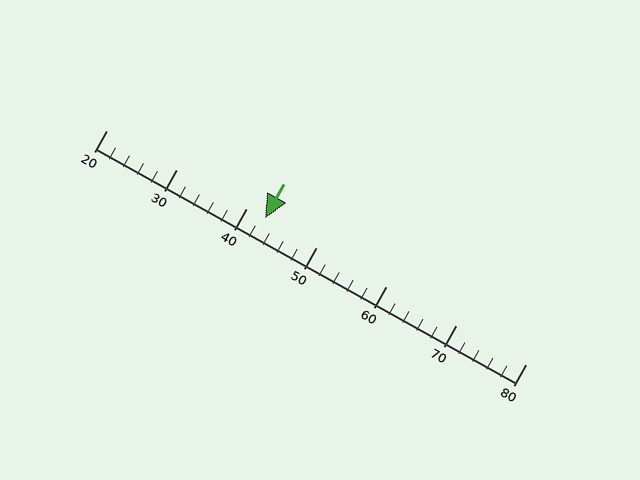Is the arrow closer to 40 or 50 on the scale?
The arrow is closer to 40.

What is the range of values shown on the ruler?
The ruler shows values from 20 to 80.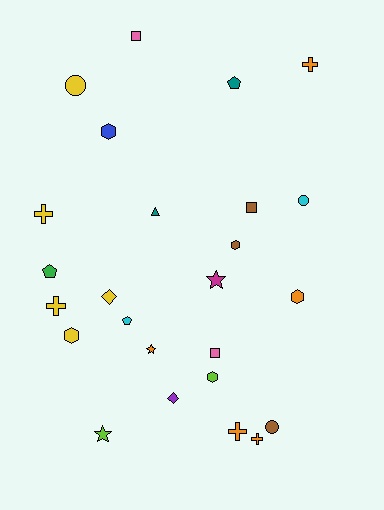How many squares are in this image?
There are 3 squares.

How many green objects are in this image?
There is 1 green object.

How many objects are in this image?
There are 25 objects.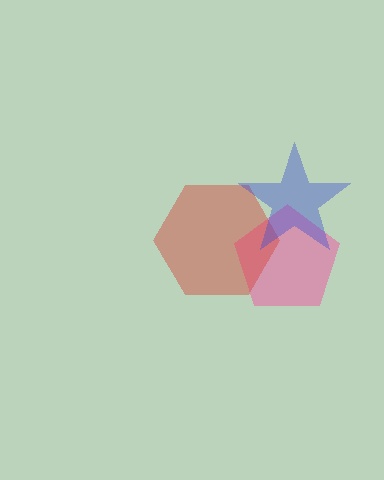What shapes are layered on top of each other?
The layered shapes are: a pink pentagon, a red hexagon, a blue star.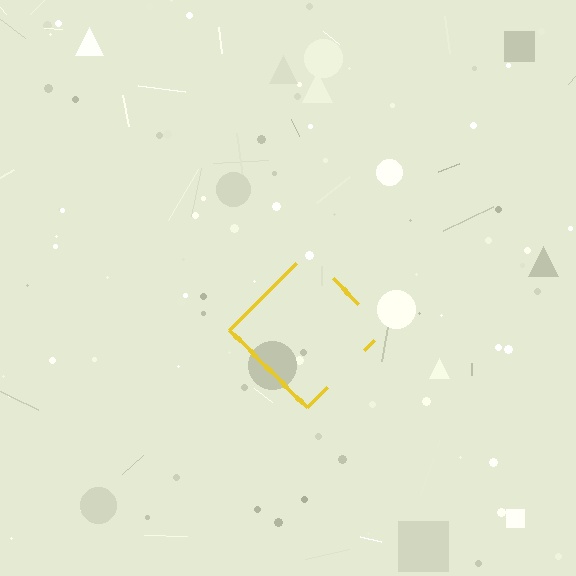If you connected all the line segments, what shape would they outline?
They would outline a diamond.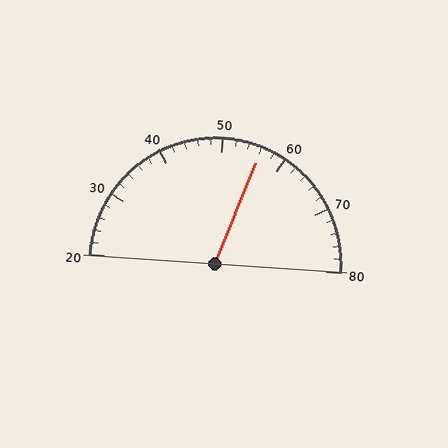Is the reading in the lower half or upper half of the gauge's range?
The reading is in the upper half of the range (20 to 80).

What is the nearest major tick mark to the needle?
The nearest major tick mark is 60.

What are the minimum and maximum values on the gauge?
The gauge ranges from 20 to 80.